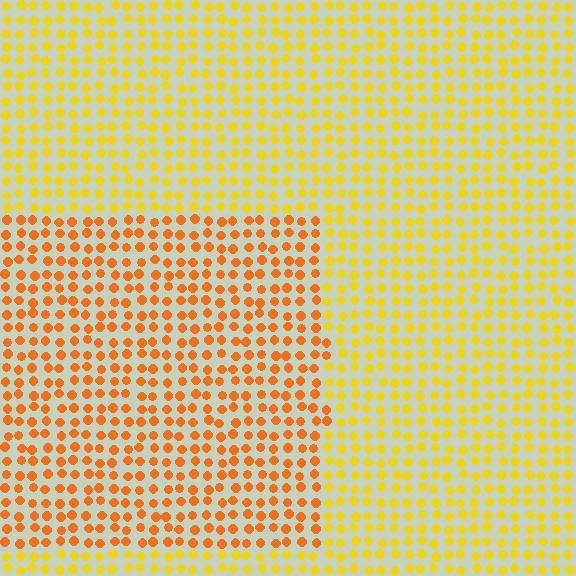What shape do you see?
I see a rectangle.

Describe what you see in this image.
The image is filled with small yellow elements in a uniform arrangement. A rectangle-shaped region is visible where the elements are tinted to a slightly different hue, forming a subtle color boundary.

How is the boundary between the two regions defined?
The boundary is defined purely by a slight shift in hue (about 30 degrees). Spacing, size, and orientation are identical on both sides.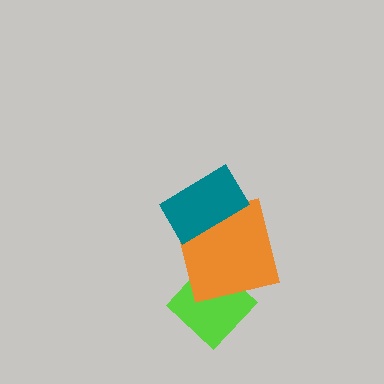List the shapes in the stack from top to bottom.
From top to bottom: the teal rectangle, the orange square, the lime diamond.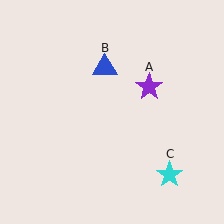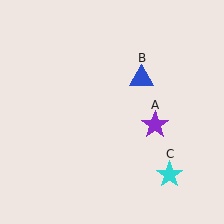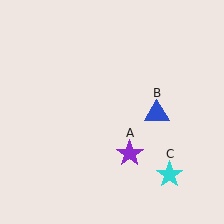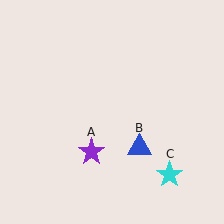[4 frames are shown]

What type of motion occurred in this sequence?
The purple star (object A), blue triangle (object B) rotated clockwise around the center of the scene.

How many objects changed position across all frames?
2 objects changed position: purple star (object A), blue triangle (object B).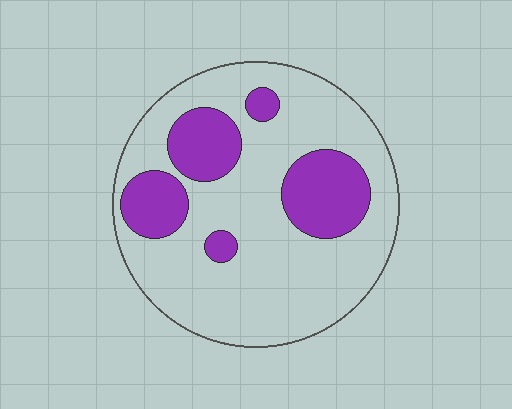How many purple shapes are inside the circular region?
5.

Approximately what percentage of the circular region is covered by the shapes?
Approximately 25%.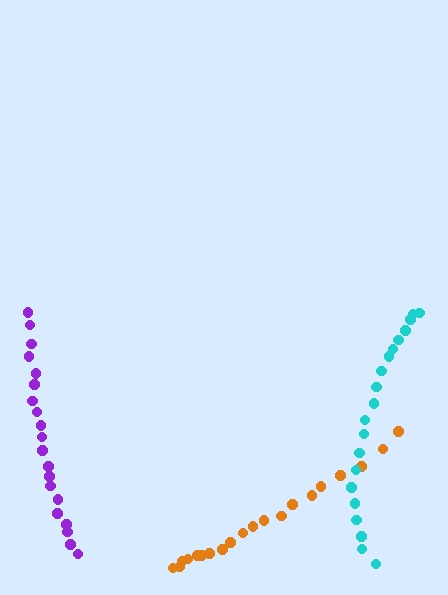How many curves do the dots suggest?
There are 3 distinct paths.